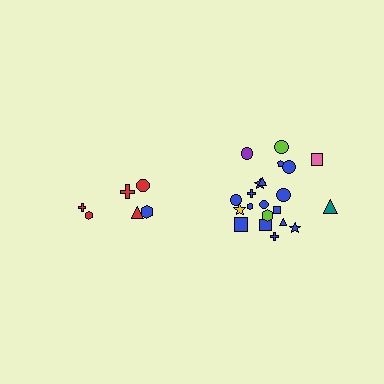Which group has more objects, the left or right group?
The right group.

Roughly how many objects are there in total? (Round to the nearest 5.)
Roughly 30 objects in total.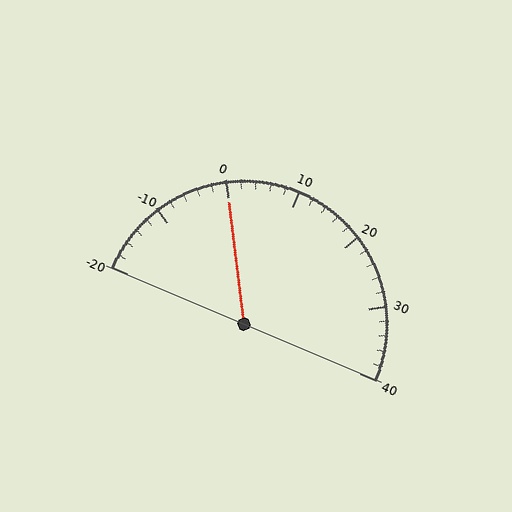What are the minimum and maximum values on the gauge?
The gauge ranges from -20 to 40.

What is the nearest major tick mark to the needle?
The nearest major tick mark is 0.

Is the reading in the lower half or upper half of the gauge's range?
The reading is in the lower half of the range (-20 to 40).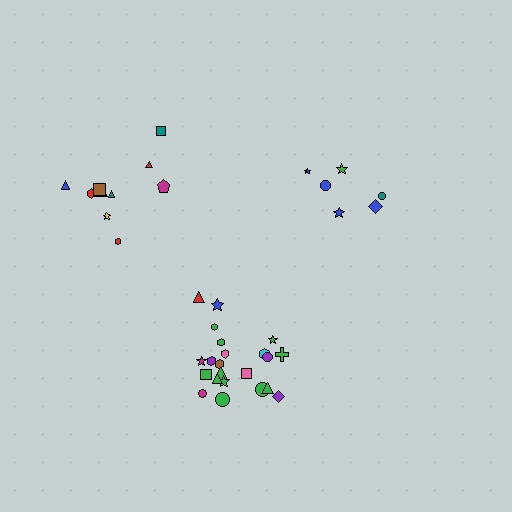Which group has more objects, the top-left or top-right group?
The top-left group.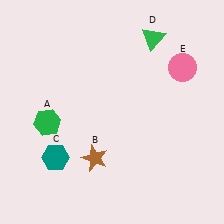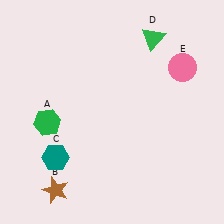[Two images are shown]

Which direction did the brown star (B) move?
The brown star (B) moved left.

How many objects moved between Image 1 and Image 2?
1 object moved between the two images.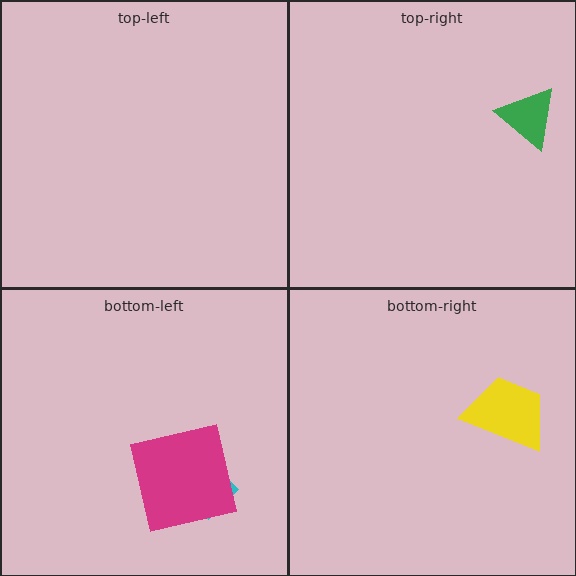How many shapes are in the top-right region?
1.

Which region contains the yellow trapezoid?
The bottom-right region.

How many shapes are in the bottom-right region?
1.